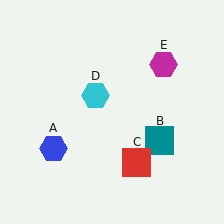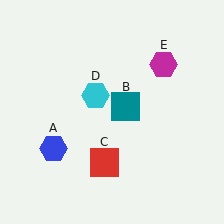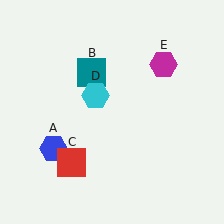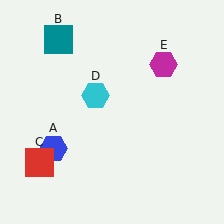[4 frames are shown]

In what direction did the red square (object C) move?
The red square (object C) moved left.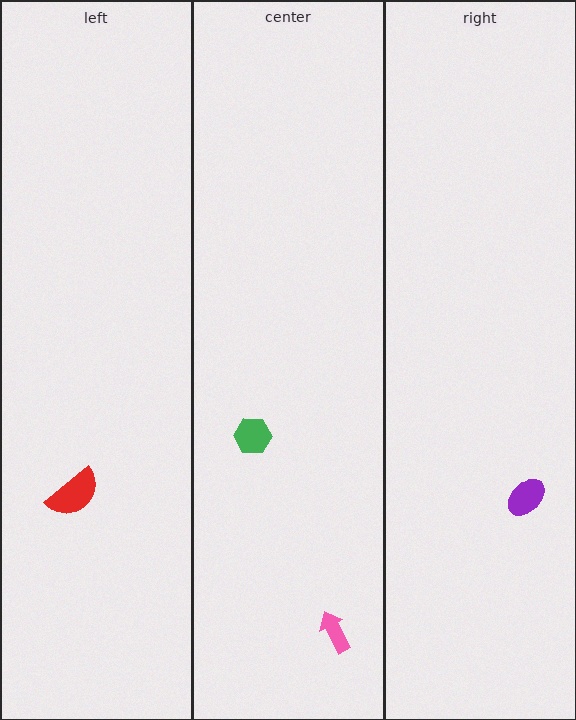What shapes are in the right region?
The purple ellipse.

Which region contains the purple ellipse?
The right region.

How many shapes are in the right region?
1.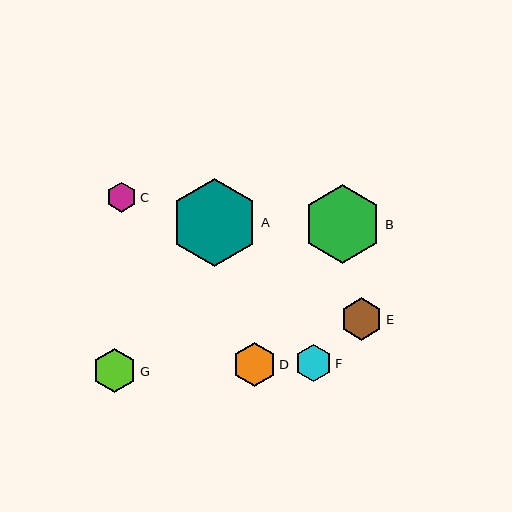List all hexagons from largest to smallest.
From largest to smallest: A, B, G, D, E, F, C.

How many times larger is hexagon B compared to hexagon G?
Hexagon B is approximately 1.8 times the size of hexagon G.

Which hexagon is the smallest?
Hexagon C is the smallest with a size of approximately 30 pixels.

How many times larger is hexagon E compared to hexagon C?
Hexagon E is approximately 1.4 times the size of hexagon C.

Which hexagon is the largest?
Hexagon A is the largest with a size of approximately 88 pixels.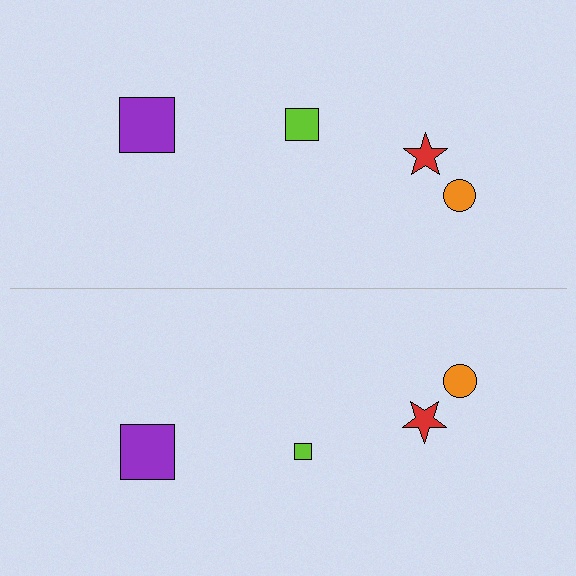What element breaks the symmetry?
The lime square on the bottom side has a different size than its mirror counterpart.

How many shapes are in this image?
There are 8 shapes in this image.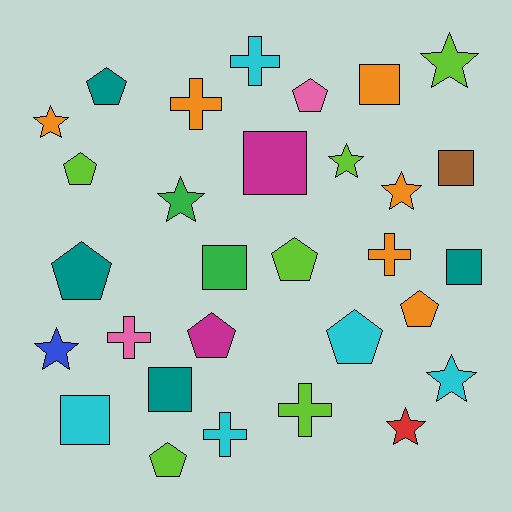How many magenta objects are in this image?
There are 2 magenta objects.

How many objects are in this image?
There are 30 objects.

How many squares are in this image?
There are 7 squares.